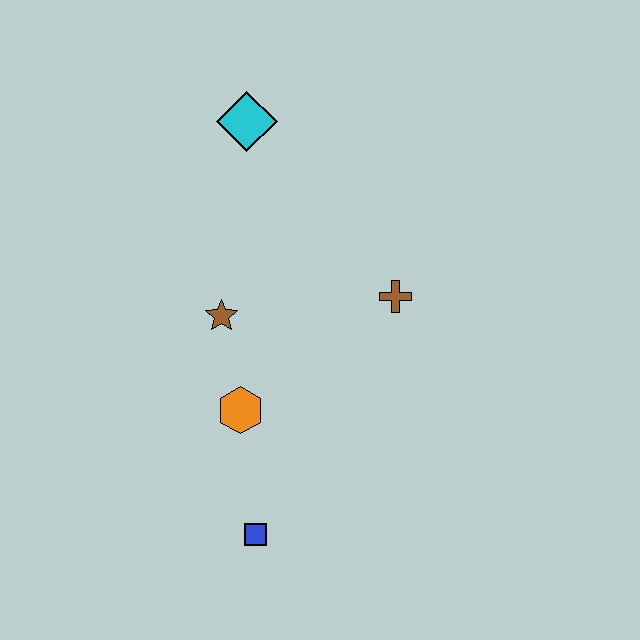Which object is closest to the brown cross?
The brown star is closest to the brown cross.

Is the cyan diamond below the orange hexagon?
No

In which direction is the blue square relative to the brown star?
The blue square is below the brown star.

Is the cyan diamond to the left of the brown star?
No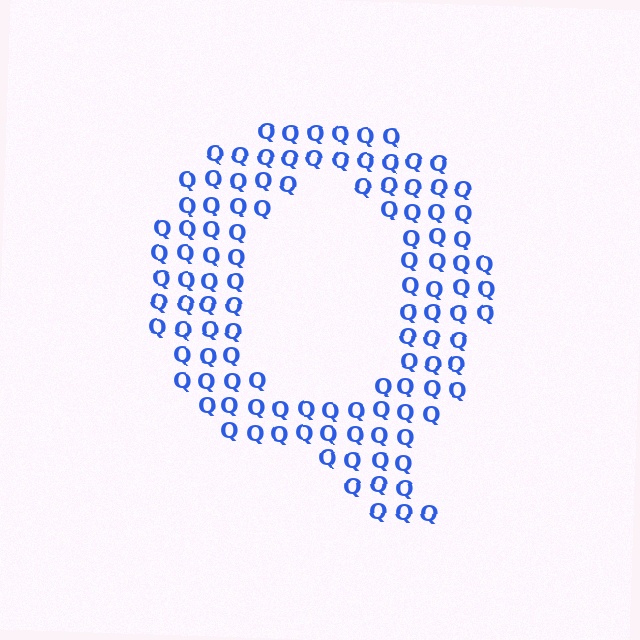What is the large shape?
The large shape is the letter Q.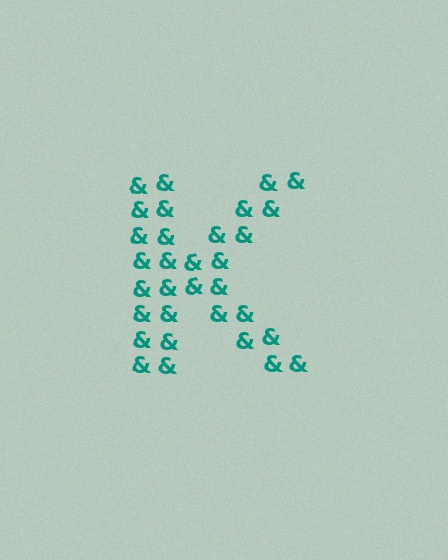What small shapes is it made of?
It is made of small ampersands.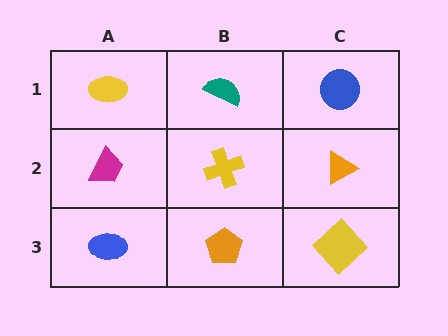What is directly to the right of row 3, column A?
An orange pentagon.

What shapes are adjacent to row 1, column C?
An orange triangle (row 2, column C), a teal semicircle (row 1, column B).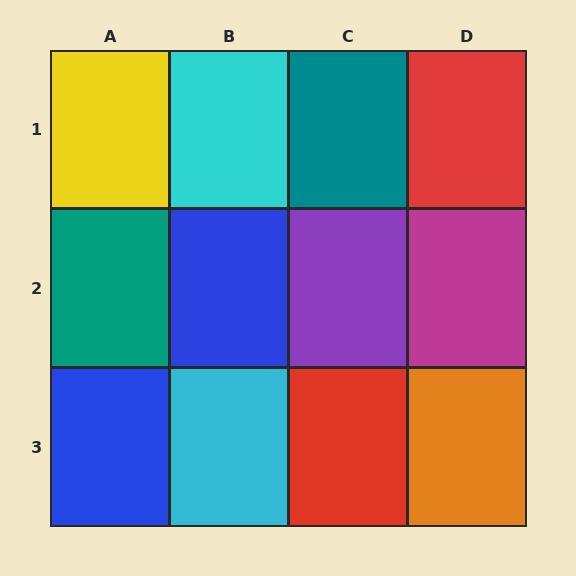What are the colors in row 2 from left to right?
Teal, blue, purple, magenta.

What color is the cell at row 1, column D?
Red.